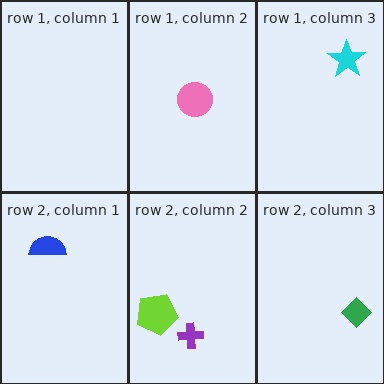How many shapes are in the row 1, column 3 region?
1.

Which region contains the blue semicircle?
The row 2, column 1 region.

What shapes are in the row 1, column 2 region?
The pink circle.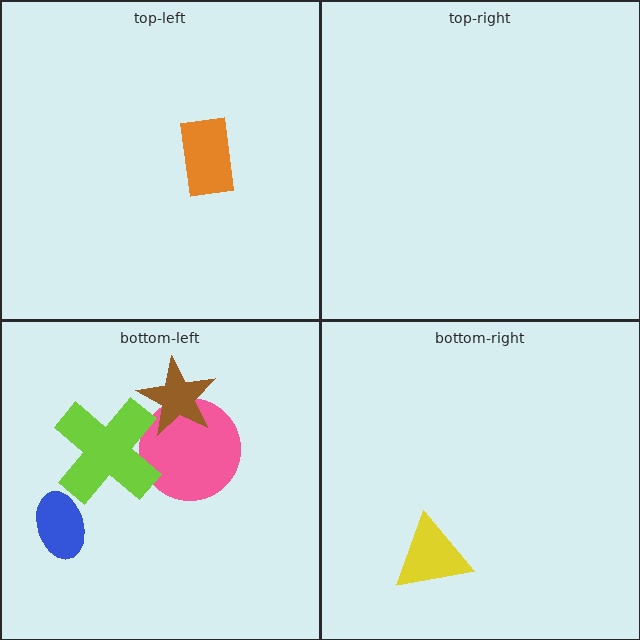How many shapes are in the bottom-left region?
4.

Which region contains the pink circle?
The bottom-left region.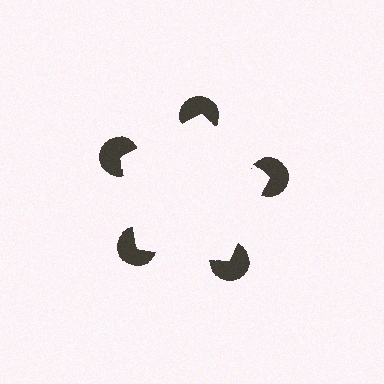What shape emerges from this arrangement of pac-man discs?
An illusory pentagon — its edges are inferred from the aligned wedge cuts in the pac-man discs, not physically drawn.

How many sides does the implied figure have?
5 sides.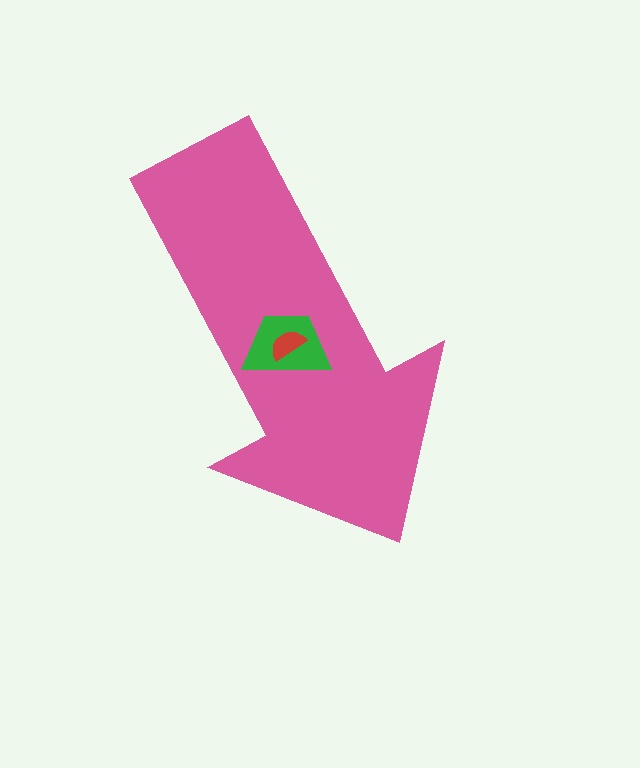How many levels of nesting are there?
3.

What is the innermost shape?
The red semicircle.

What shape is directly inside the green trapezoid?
The red semicircle.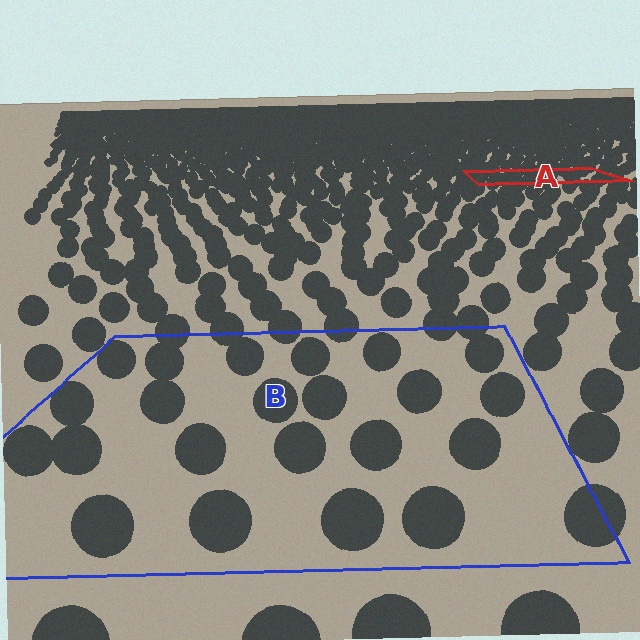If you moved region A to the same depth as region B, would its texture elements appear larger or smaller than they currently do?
They would appear larger. At a closer depth, the same texture elements are projected at a bigger on-screen size.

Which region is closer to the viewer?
Region B is closer. The texture elements there are larger and more spread out.